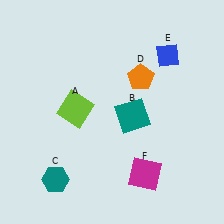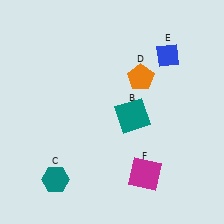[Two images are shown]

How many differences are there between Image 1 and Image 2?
There is 1 difference between the two images.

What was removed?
The lime square (A) was removed in Image 2.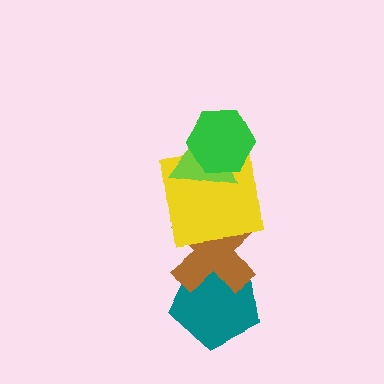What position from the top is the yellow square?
The yellow square is 3rd from the top.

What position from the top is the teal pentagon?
The teal pentagon is 5th from the top.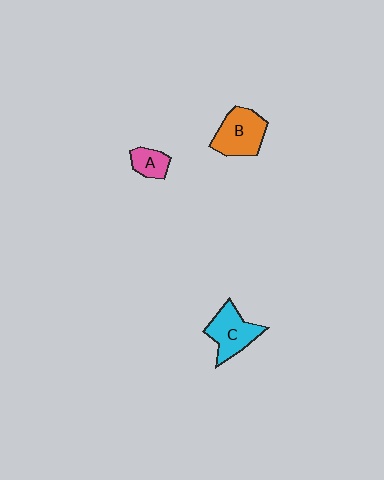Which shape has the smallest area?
Shape A (pink).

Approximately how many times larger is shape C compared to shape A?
Approximately 1.9 times.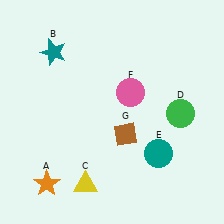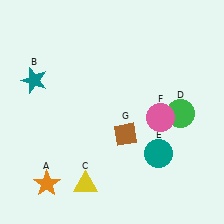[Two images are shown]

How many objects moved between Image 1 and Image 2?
2 objects moved between the two images.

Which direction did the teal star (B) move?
The teal star (B) moved down.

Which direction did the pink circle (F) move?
The pink circle (F) moved right.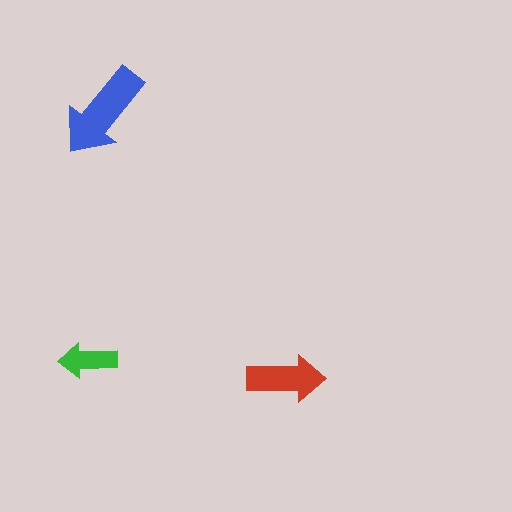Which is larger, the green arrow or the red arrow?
The red one.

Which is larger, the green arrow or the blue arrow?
The blue one.